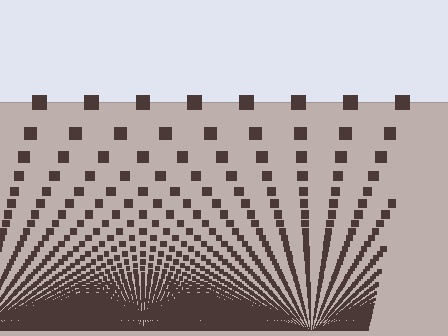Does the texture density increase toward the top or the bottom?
Density increases toward the bottom.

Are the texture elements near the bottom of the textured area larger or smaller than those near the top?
Smaller. The gradient is inverted — elements near the bottom are smaller and denser.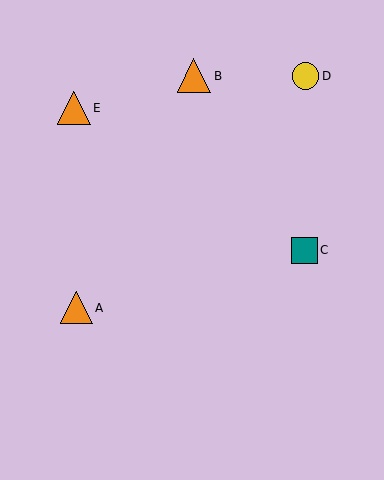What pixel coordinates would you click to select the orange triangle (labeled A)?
Click at (76, 308) to select the orange triangle A.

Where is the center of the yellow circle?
The center of the yellow circle is at (306, 76).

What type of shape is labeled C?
Shape C is a teal square.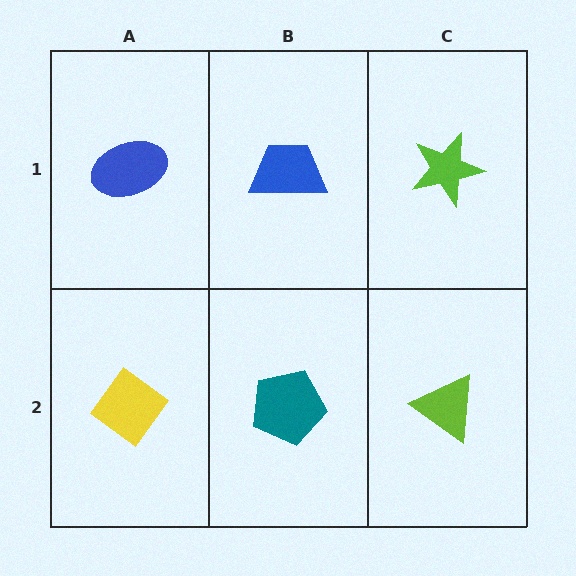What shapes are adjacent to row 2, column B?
A blue trapezoid (row 1, column B), a yellow diamond (row 2, column A), a lime triangle (row 2, column C).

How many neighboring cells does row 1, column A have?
2.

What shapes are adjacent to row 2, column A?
A blue ellipse (row 1, column A), a teal pentagon (row 2, column B).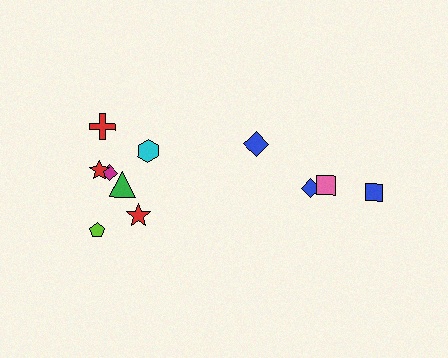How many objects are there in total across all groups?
There are 11 objects.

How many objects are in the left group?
There are 7 objects.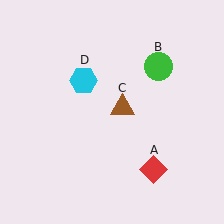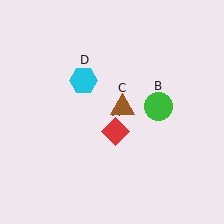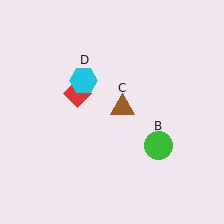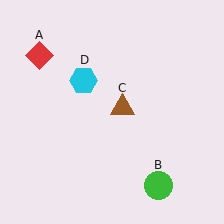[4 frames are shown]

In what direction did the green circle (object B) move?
The green circle (object B) moved down.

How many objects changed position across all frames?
2 objects changed position: red diamond (object A), green circle (object B).